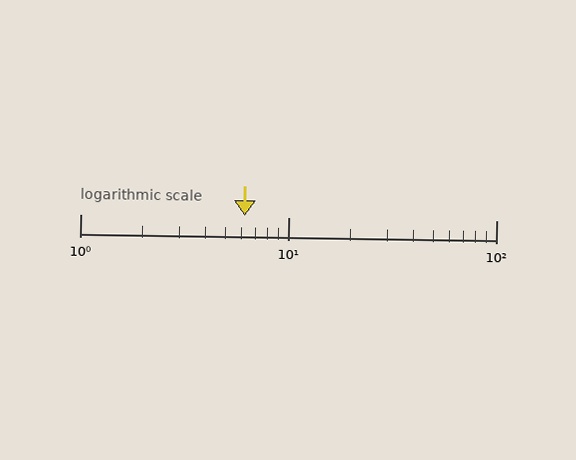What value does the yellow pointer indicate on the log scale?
The pointer indicates approximately 6.2.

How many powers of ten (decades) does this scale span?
The scale spans 2 decades, from 1 to 100.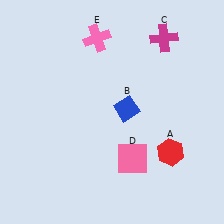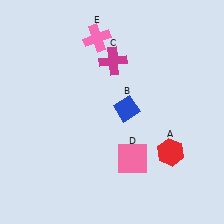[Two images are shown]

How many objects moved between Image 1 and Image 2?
1 object moved between the two images.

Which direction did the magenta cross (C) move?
The magenta cross (C) moved left.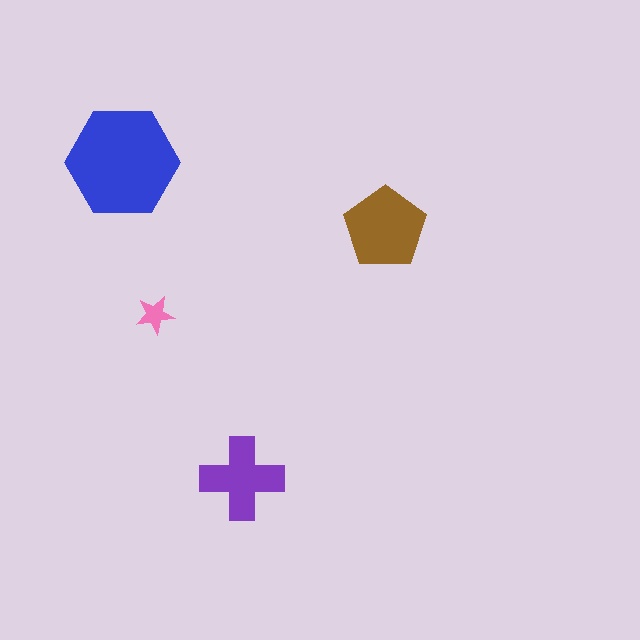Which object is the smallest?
The pink star.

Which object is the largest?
The blue hexagon.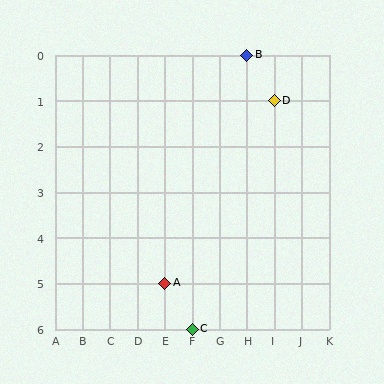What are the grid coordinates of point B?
Point B is at grid coordinates (H, 0).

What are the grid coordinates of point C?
Point C is at grid coordinates (F, 6).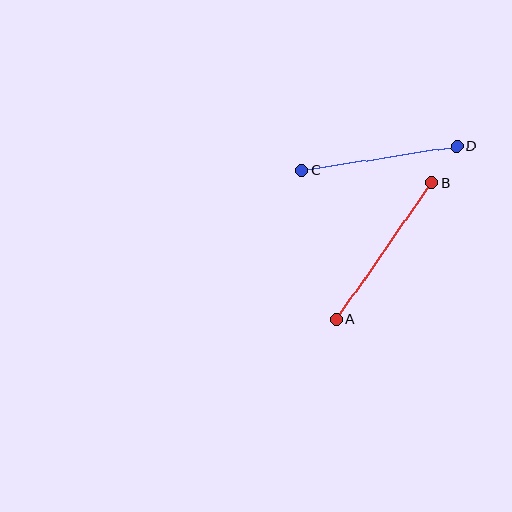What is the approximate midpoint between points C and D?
The midpoint is at approximately (379, 158) pixels.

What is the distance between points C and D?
The distance is approximately 157 pixels.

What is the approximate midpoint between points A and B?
The midpoint is at approximately (384, 251) pixels.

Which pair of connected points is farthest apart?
Points A and B are farthest apart.